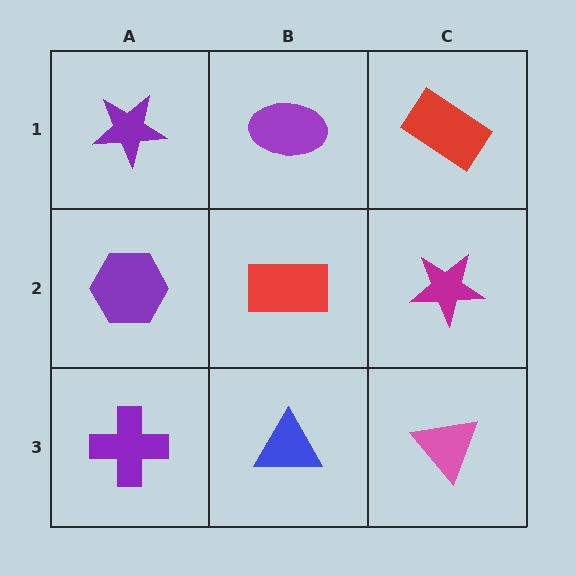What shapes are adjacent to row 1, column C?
A magenta star (row 2, column C), a purple ellipse (row 1, column B).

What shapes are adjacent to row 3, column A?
A purple hexagon (row 2, column A), a blue triangle (row 3, column B).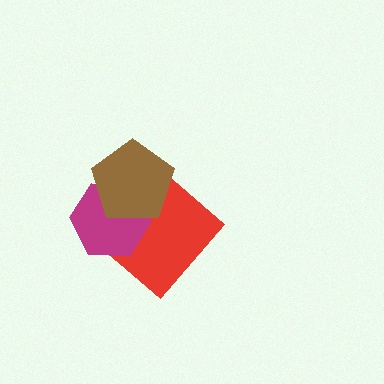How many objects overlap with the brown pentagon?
2 objects overlap with the brown pentagon.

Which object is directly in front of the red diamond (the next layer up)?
The magenta hexagon is directly in front of the red diamond.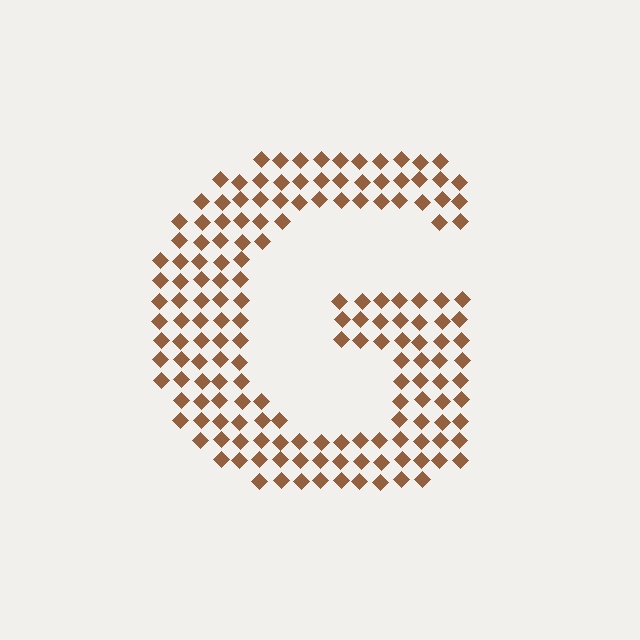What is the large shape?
The large shape is the letter G.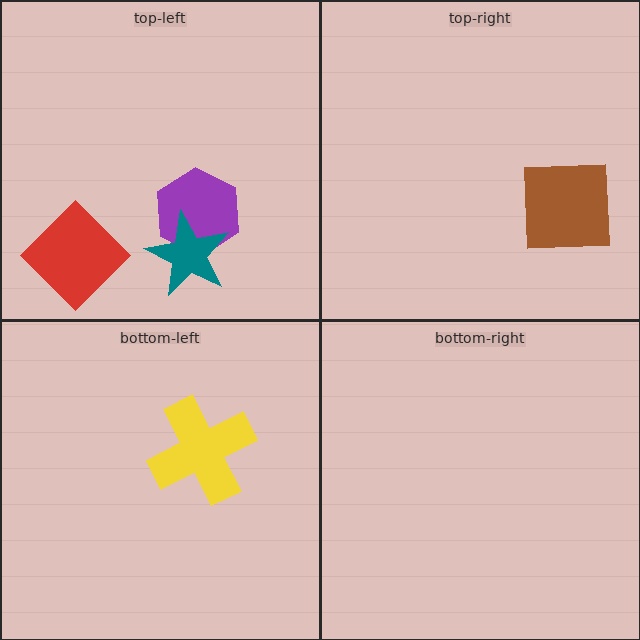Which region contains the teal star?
The top-left region.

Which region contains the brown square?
The top-right region.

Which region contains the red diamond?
The top-left region.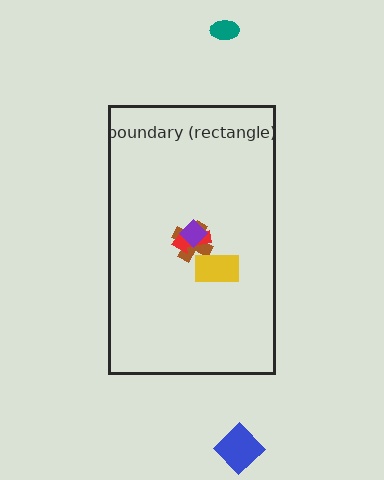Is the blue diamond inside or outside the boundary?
Outside.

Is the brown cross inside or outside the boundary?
Inside.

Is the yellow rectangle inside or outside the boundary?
Inside.